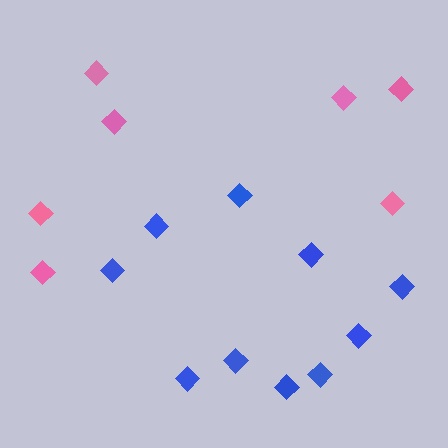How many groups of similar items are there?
There are 2 groups: one group of blue diamonds (10) and one group of pink diamonds (7).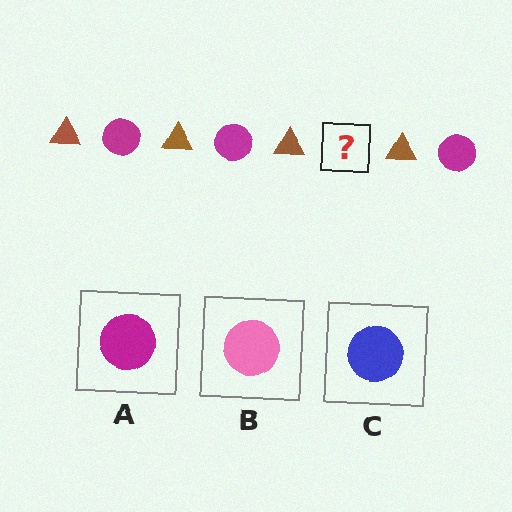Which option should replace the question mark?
Option A.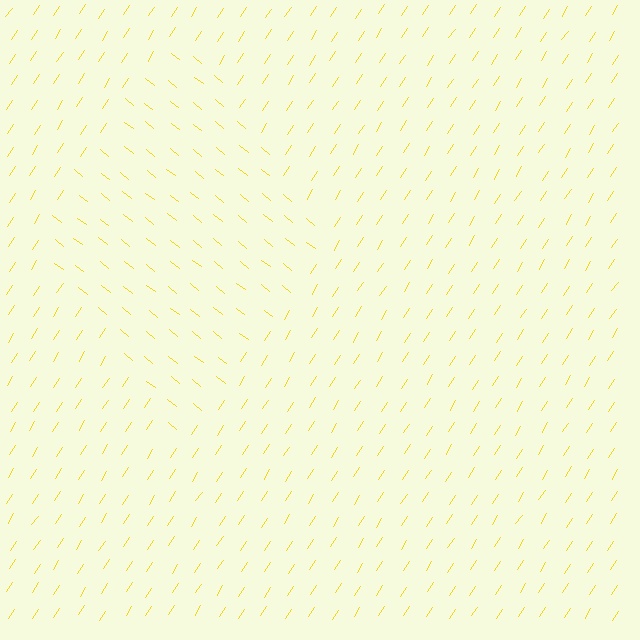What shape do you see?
I see a diamond.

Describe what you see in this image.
The image is filled with small yellow line segments. A diamond region in the image has lines oriented differently from the surrounding lines, creating a visible texture boundary.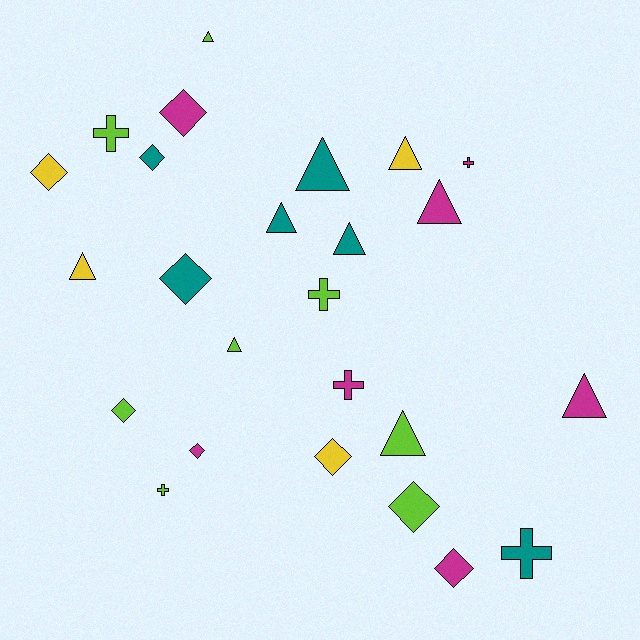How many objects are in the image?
There are 25 objects.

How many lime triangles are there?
There are 3 lime triangles.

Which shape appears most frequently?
Triangle, with 10 objects.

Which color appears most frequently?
Lime, with 8 objects.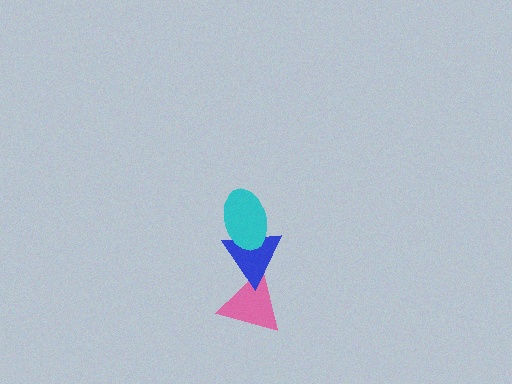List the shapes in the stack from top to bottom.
From top to bottom: the cyan ellipse, the blue triangle, the pink triangle.